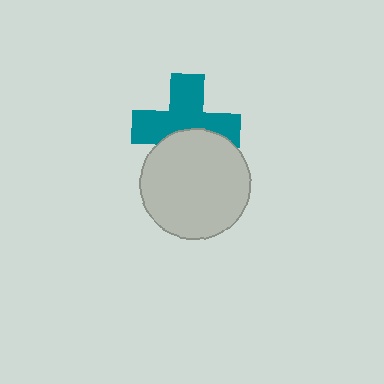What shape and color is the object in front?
The object in front is a light gray circle.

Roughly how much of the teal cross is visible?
About half of it is visible (roughly 64%).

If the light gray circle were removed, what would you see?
You would see the complete teal cross.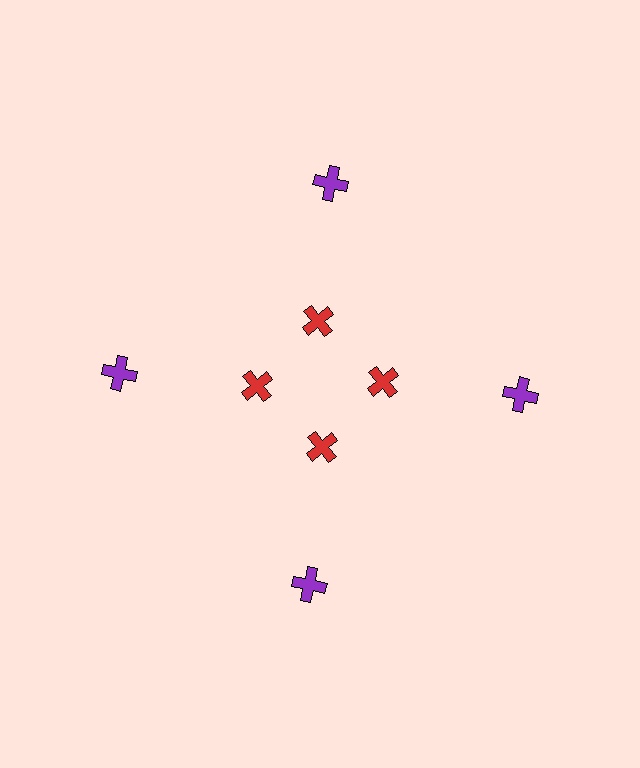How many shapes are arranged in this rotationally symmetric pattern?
There are 8 shapes, arranged in 4 groups of 2.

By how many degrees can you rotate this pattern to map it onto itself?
The pattern maps onto itself every 90 degrees of rotation.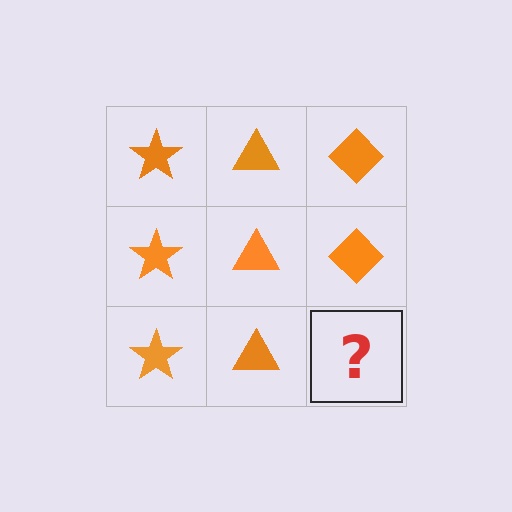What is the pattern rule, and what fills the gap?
The rule is that each column has a consistent shape. The gap should be filled with an orange diamond.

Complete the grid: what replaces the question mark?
The question mark should be replaced with an orange diamond.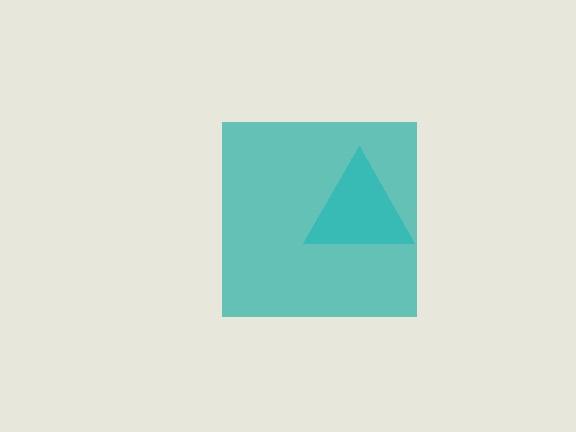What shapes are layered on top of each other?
The layered shapes are: a cyan triangle, a teal square.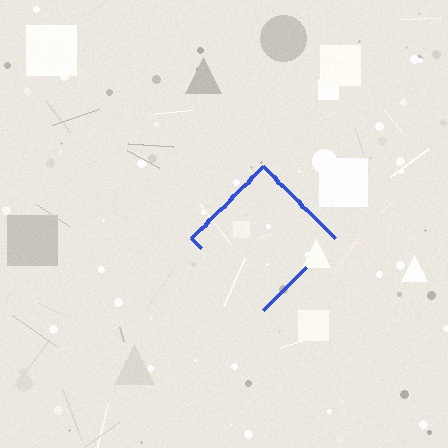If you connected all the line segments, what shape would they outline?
They would outline a diamond.